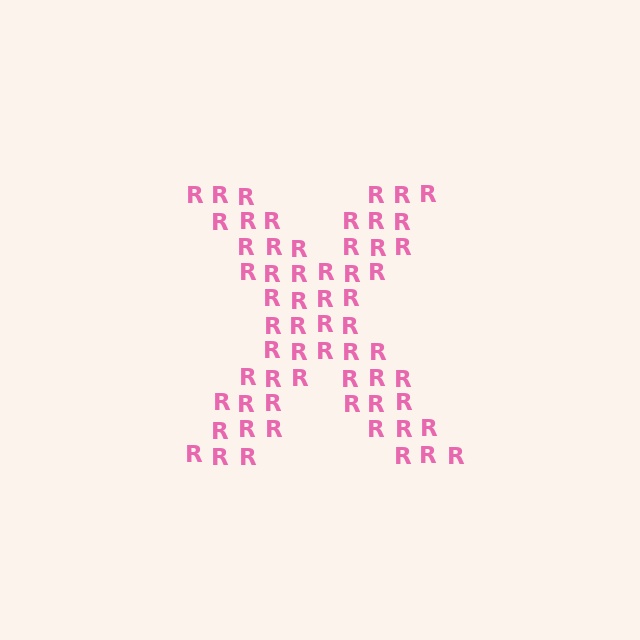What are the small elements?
The small elements are letter R's.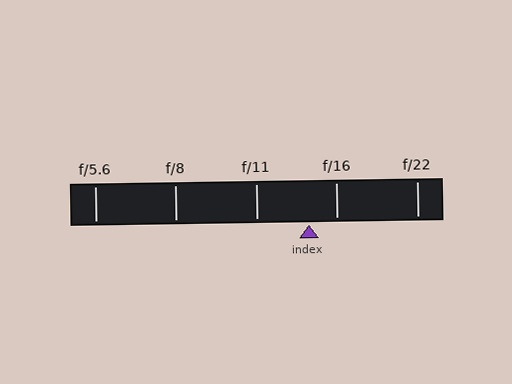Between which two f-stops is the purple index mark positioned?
The index mark is between f/11 and f/16.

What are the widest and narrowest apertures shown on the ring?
The widest aperture shown is f/5.6 and the narrowest is f/22.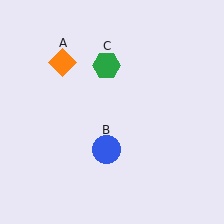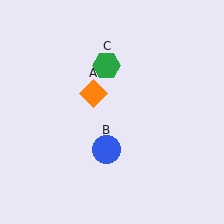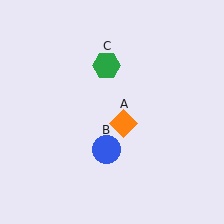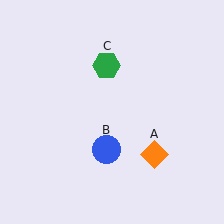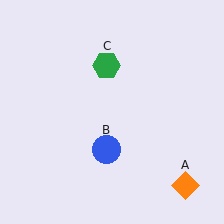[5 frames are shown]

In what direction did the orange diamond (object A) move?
The orange diamond (object A) moved down and to the right.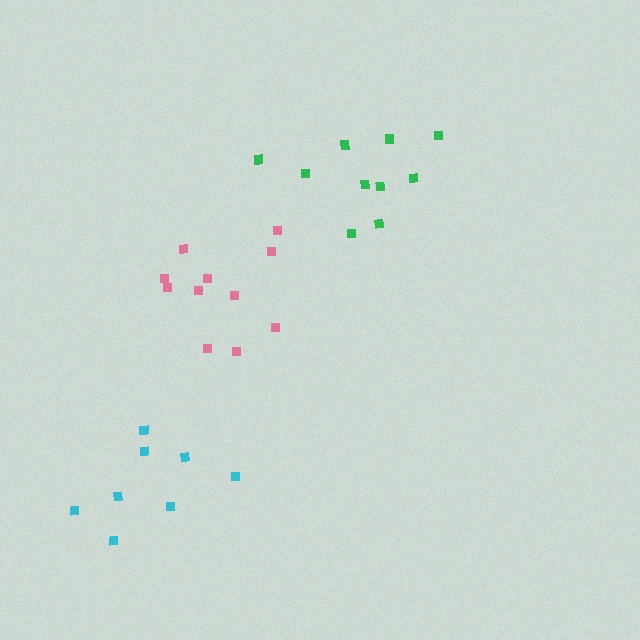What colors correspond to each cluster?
The clusters are colored: green, pink, cyan.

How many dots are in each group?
Group 1: 10 dots, Group 2: 11 dots, Group 3: 8 dots (29 total).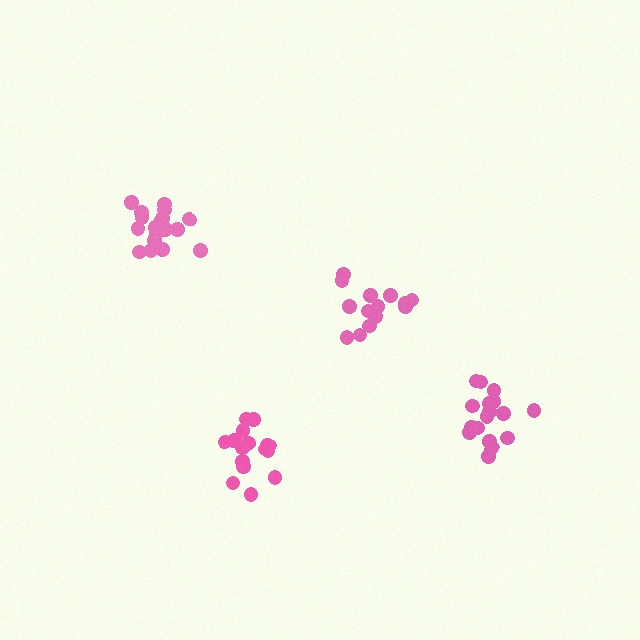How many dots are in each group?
Group 1: 16 dots, Group 2: 18 dots, Group 3: 18 dots, Group 4: 14 dots (66 total).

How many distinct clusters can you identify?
There are 4 distinct clusters.